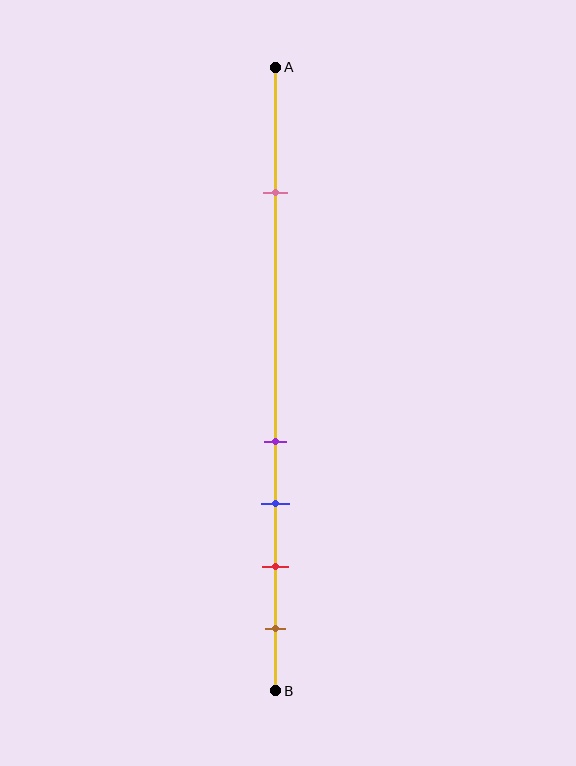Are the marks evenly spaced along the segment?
No, the marks are not evenly spaced.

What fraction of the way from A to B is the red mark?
The red mark is approximately 80% (0.8) of the way from A to B.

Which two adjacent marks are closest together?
The purple and blue marks are the closest adjacent pair.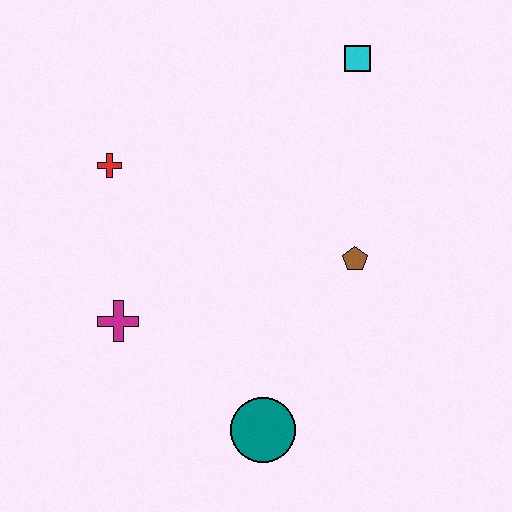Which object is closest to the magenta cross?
The red cross is closest to the magenta cross.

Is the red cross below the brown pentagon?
No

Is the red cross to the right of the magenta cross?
No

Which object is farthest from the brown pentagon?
The red cross is farthest from the brown pentagon.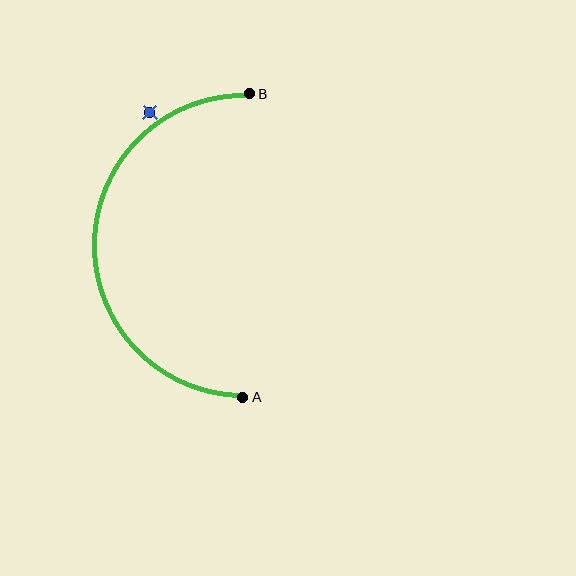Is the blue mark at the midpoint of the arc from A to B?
No — the blue mark does not lie on the arc at all. It sits slightly outside the curve.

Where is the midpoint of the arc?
The arc midpoint is the point on the curve farthest from the straight line joining A and B. It sits to the left of that line.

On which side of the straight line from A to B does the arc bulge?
The arc bulges to the left of the straight line connecting A and B.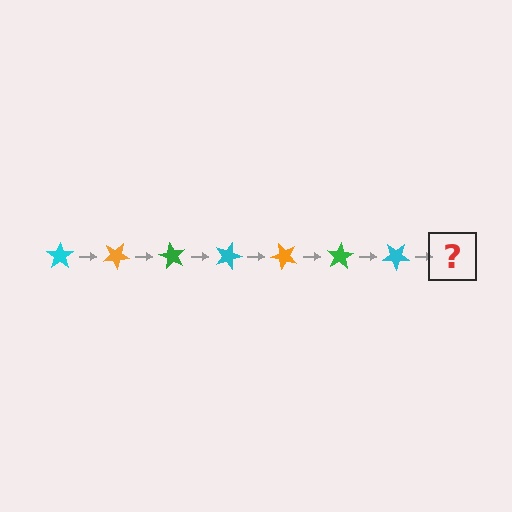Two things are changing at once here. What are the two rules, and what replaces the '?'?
The two rules are that it rotates 30 degrees each step and the color cycles through cyan, orange, and green. The '?' should be an orange star, rotated 210 degrees from the start.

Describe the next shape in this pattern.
It should be an orange star, rotated 210 degrees from the start.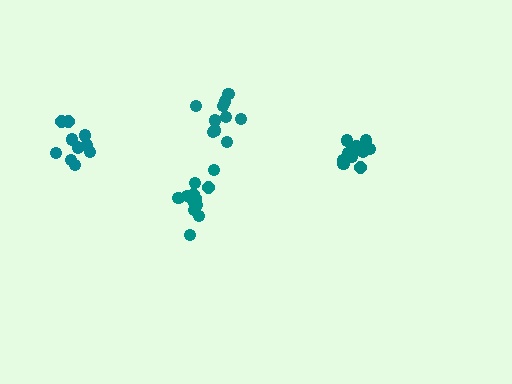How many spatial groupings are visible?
There are 4 spatial groupings.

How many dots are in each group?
Group 1: 14 dots, Group 2: 10 dots, Group 3: 12 dots, Group 4: 10 dots (46 total).